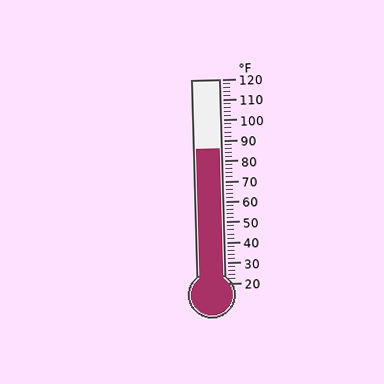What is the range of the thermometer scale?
The thermometer scale ranges from 20°F to 120°F.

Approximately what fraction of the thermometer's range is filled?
The thermometer is filled to approximately 65% of its range.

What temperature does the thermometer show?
The thermometer shows approximately 86°F.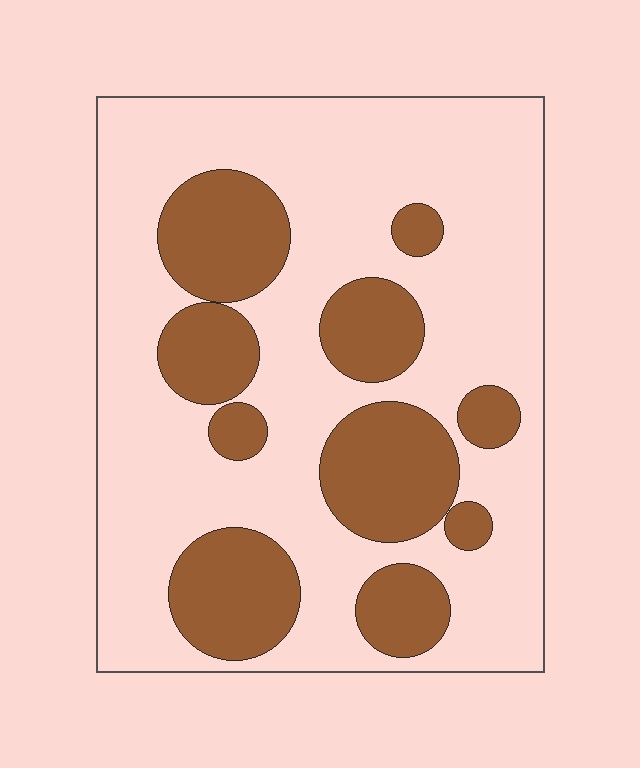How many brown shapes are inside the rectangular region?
10.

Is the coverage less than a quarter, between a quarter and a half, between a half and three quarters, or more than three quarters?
Between a quarter and a half.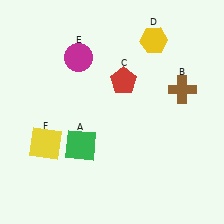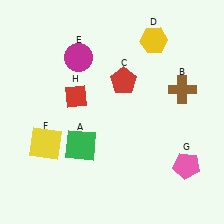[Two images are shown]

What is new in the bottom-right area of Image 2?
A pink pentagon (G) was added in the bottom-right area of Image 2.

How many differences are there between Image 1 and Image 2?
There are 2 differences between the two images.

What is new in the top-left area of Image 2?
A red diamond (H) was added in the top-left area of Image 2.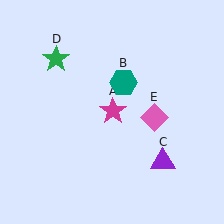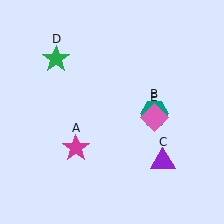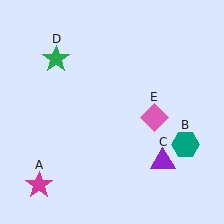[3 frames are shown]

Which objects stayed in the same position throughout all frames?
Purple triangle (object C) and green star (object D) and pink diamond (object E) remained stationary.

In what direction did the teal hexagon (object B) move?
The teal hexagon (object B) moved down and to the right.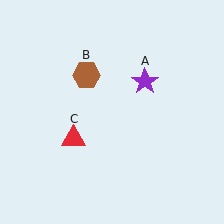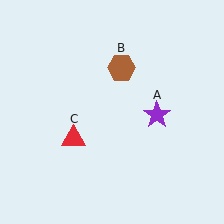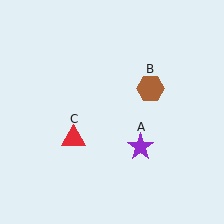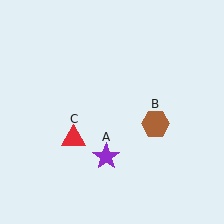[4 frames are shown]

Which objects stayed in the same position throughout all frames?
Red triangle (object C) remained stationary.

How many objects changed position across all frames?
2 objects changed position: purple star (object A), brown hexagon (object B).